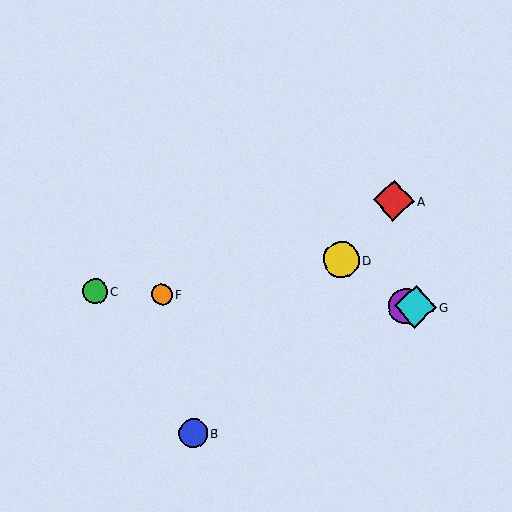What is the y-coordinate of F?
Object F is at y≈294.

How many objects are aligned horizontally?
4 objects (C, E, F, G) are aligned horizontally.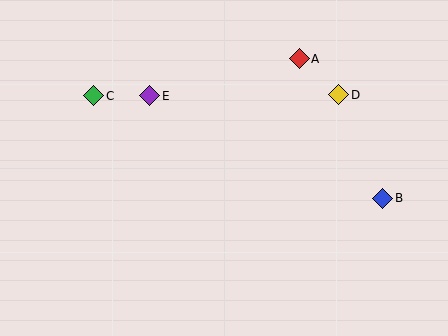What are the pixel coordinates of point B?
Point B is at (383, 198).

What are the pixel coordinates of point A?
Point A is at (299, 59).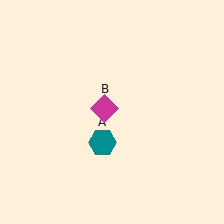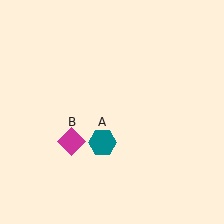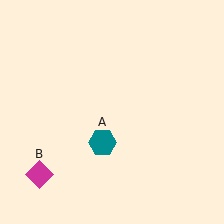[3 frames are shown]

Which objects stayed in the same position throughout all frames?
Teal hexagon (object A) remained stationary.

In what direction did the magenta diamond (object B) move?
The magenta diamond (object B) moved down and to the left.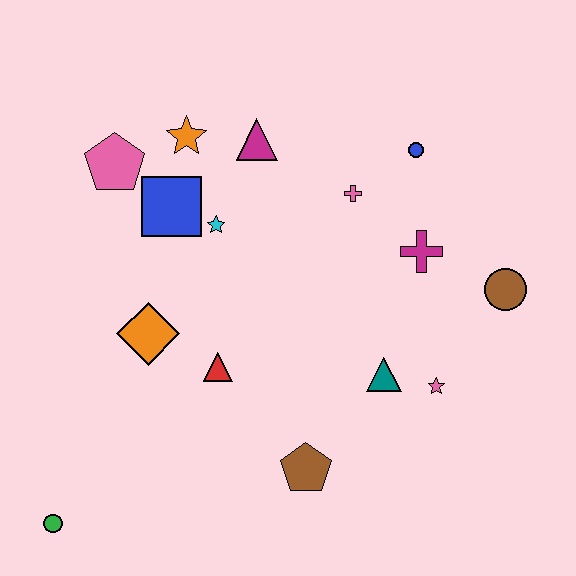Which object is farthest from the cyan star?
The green circle is farthest from the cyan star.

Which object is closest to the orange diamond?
The red triangle is closest to the orange diamond.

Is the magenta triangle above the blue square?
Yes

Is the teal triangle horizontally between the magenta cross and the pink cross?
Yes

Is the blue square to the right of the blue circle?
No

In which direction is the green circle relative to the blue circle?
The green circle is below the blue circle.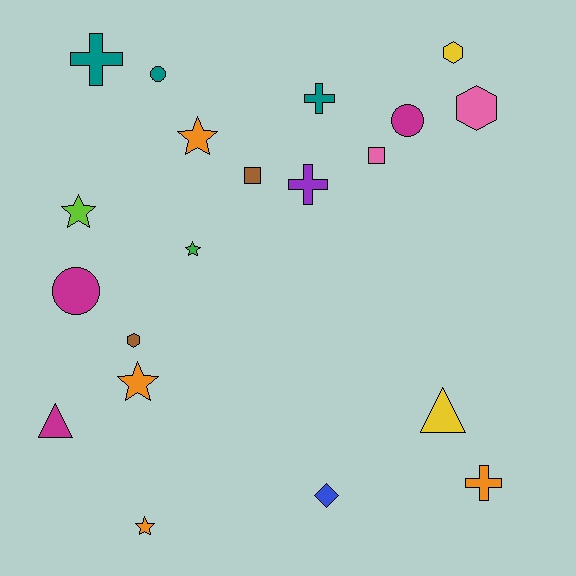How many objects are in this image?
There are 20 objects.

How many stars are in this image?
There are 5 stars.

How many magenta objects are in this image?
There are 3 magenta objects.